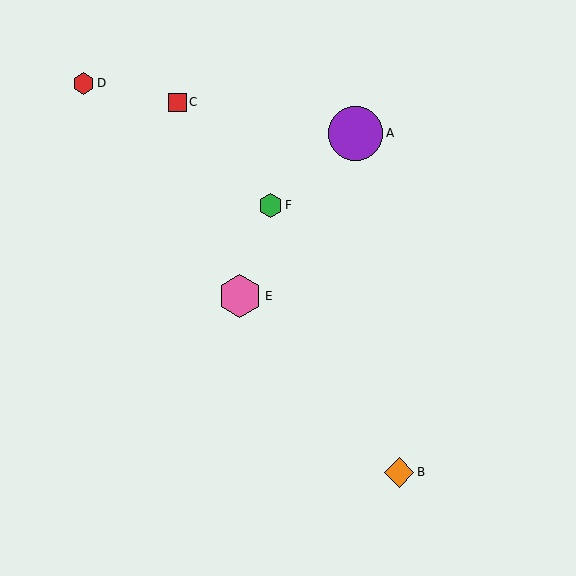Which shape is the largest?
The purple circle (labeled A) is the largest.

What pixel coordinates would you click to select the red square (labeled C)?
Click at (177, 102) to select the red square C.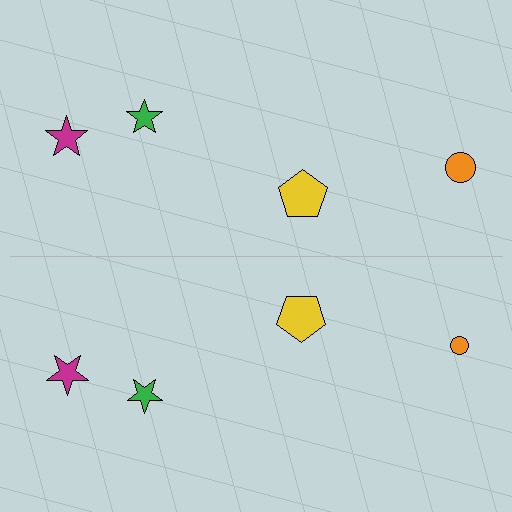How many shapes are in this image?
There are 8 shapes in this image.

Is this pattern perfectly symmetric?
No, the pattern is not perfectly symmetric. The orange circle on the bottom side has a different size than its mirror counterpart.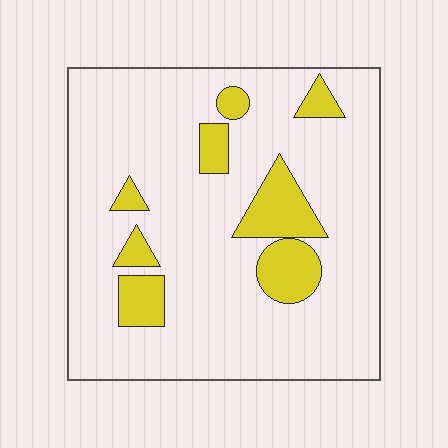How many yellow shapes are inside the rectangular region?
8.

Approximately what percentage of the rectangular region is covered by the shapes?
Approximately 15%.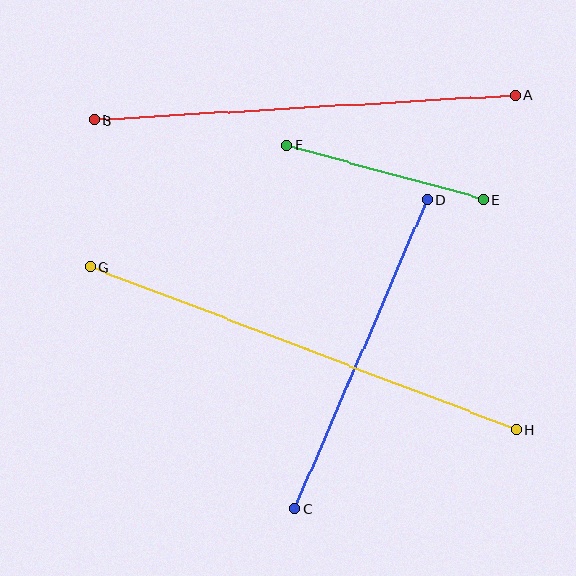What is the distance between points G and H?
The distance is approximately 456 pixels.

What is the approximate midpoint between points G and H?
The midpoint is at approximately (303, 348) pixels.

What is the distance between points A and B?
The distance is approximately 421 pixels.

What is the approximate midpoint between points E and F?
The midpoint is at approximately (385, 172) pixels.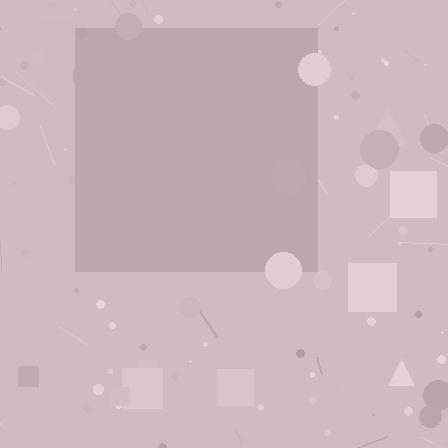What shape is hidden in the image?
A square is hidden in the image.